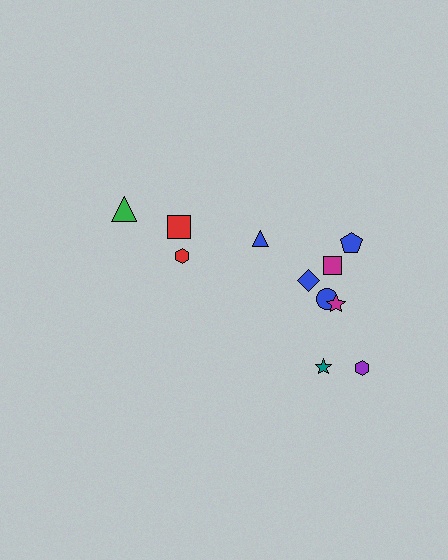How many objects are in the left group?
There are 3 objects.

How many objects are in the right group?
There are 8 objects.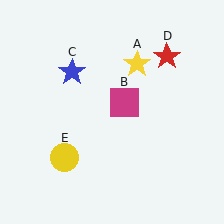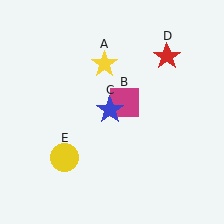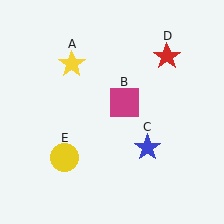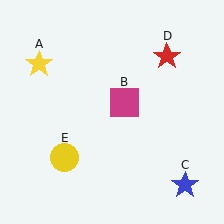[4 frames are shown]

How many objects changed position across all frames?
2 objects changed position: yellow star (object A), blue star (object C).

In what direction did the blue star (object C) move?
The blue star (object C) moved down and to the right.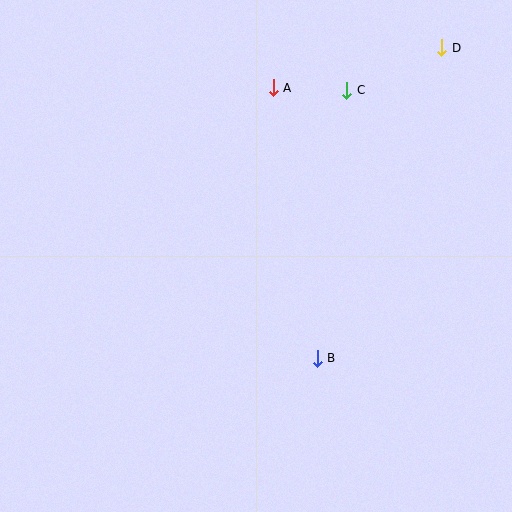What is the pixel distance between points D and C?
The distance between D and C is 104 pixels.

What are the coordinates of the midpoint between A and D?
The midpoint between A and D is at (357, 68).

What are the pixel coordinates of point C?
Point C is at (347, 90).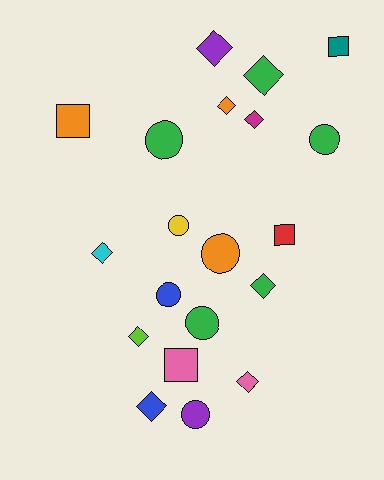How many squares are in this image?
There are 4 squares.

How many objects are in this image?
There are 20 objects.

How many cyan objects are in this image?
There is 1 cyan object.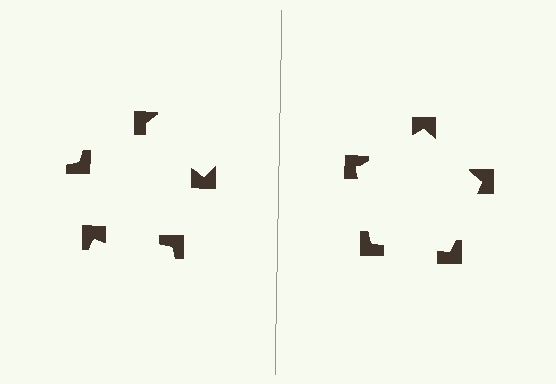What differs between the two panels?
The notched squares are positioned identically on both sides; only the wedge orientations differ. On the right they align to a pentagon; on the left they are misaligned.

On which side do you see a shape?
An illusory pentagon appears on the right side. On the left side the wedge cuts are rotated, so no coherent shape forms.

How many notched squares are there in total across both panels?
10 — 5 on each side.